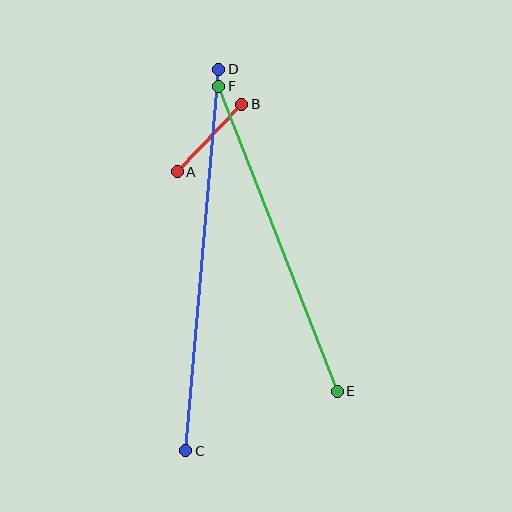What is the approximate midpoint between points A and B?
The midpoint is at approximately (210, 138) pixels.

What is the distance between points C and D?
The distance is approximately 383 pixels.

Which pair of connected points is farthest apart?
Points C and D are farthest apart.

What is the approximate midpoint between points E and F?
The midpoint is at approximately (278, 239) pixels.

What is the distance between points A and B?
The distance is approximately 93 pixels.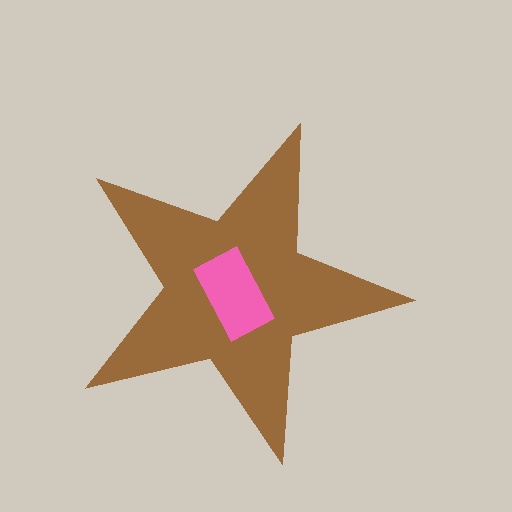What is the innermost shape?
The pink rectangle.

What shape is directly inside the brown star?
The pink rectangle.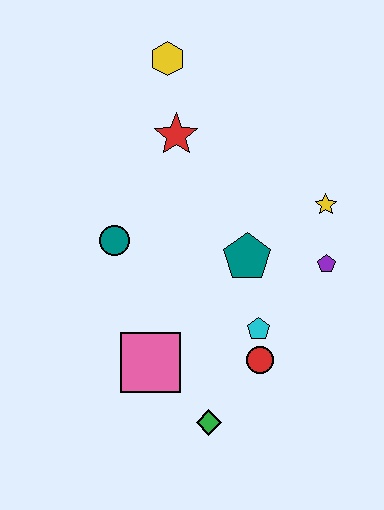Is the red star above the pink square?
Yes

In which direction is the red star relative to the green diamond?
The red star is above the green diamond.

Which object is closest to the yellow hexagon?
The red star is closest to the yellow hexagon.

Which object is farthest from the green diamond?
The yellow hexagon is farthest from the green diamond.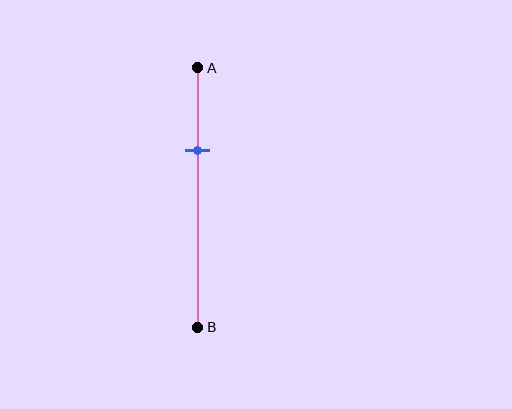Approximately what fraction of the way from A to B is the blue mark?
The blue mark is approximately 30% of the way from A to B.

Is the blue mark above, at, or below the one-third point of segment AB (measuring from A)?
The blue mark is approximately at the one-third point of segment AB.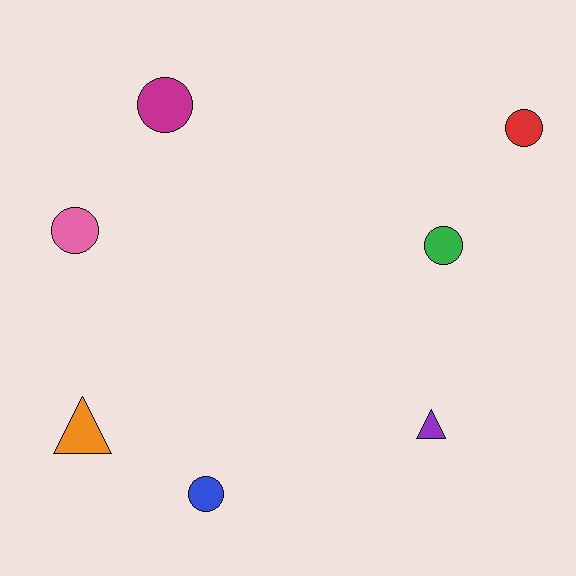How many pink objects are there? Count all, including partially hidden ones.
There is 1 pink object.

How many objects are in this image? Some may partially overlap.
There are 7 objects.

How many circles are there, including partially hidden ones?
There are 5 circles.